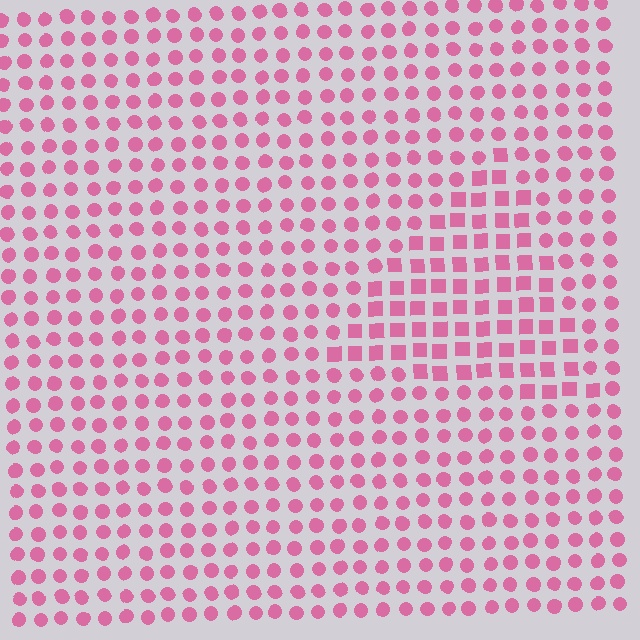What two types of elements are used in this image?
The image uses squares inside the triangle region and circles outside it.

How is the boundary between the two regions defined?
The boundary is defined by a change in element shape: squares inside vs. circles outside. All elements share the same color and spacing.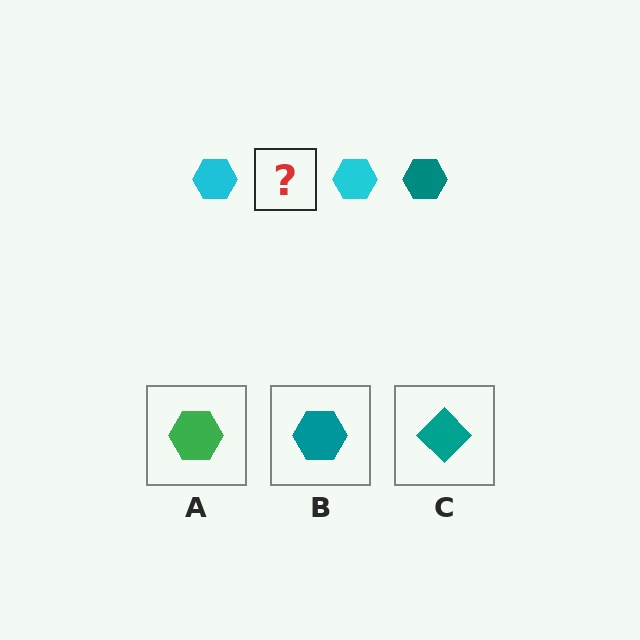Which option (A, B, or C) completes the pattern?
B.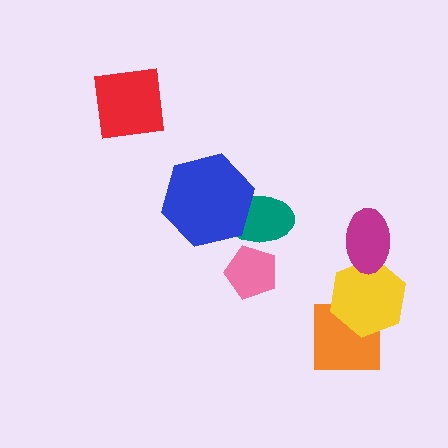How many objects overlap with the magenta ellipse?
1 object overlaps with the magenta ellipse.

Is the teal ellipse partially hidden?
Yes, it is partially covered by another shape.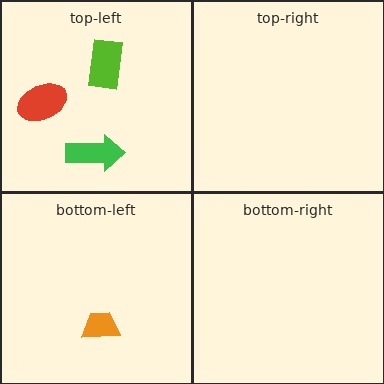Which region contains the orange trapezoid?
The bottom-left region.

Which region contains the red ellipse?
The top-left region.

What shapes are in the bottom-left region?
The orange trapezoid.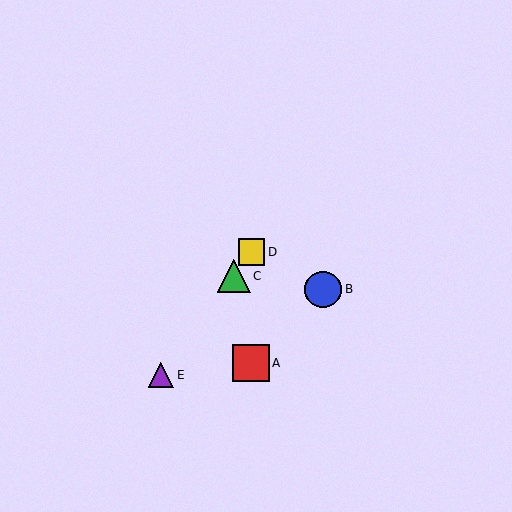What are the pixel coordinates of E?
Object E is at (161, 375).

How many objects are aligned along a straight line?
3 objects (C, D, E) are aligned along a straight line.